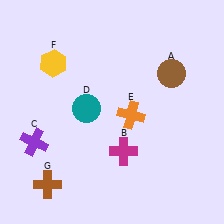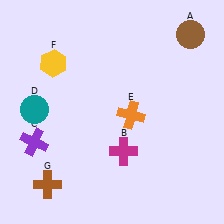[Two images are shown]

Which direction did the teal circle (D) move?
The teal circle (D) moved left.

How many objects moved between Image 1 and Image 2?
2 objects moved between the two images.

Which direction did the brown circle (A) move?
The brown circle (A) moved up.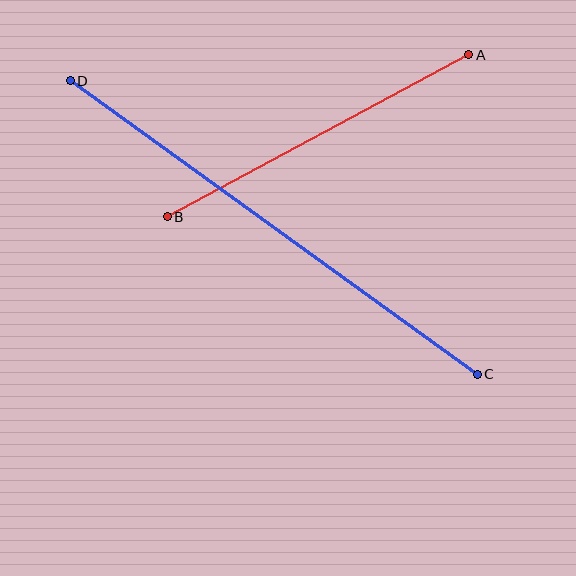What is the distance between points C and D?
The distance is approximately 502 pixels.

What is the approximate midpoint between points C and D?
The midpoint is at approximately (274, 227) pixels.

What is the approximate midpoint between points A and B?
The midpoint is at approximately (318, 136) pixels.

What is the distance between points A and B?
The distance is approximately 342 pixels.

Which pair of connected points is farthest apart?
Points C and D are farthest apart.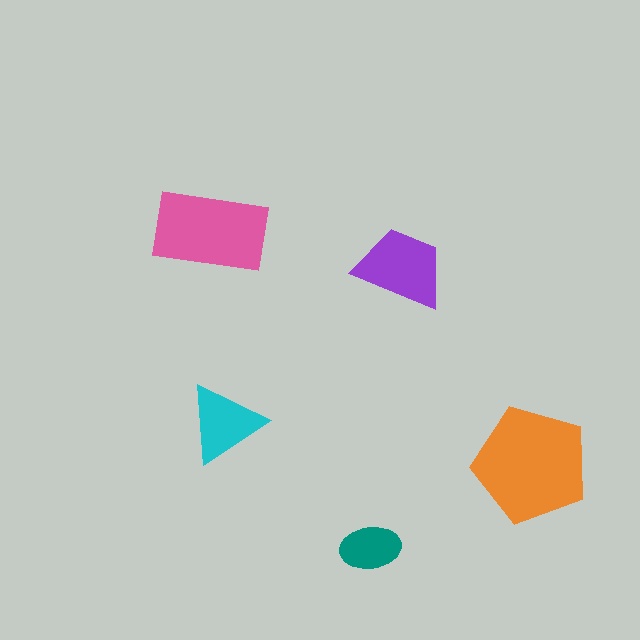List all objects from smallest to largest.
The teal ellipse, the cyan triangle, the purple trapezoid, the pink rectangle, the orange pentagon.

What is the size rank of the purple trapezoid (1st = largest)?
3rd.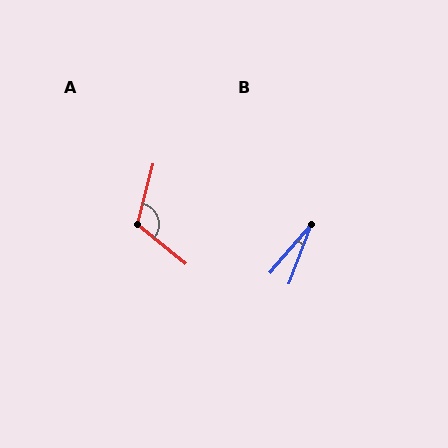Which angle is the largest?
A, at approximately 115 degrees.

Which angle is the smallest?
B, at approximately 20 degrees.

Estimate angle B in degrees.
Approximately 20 degrees.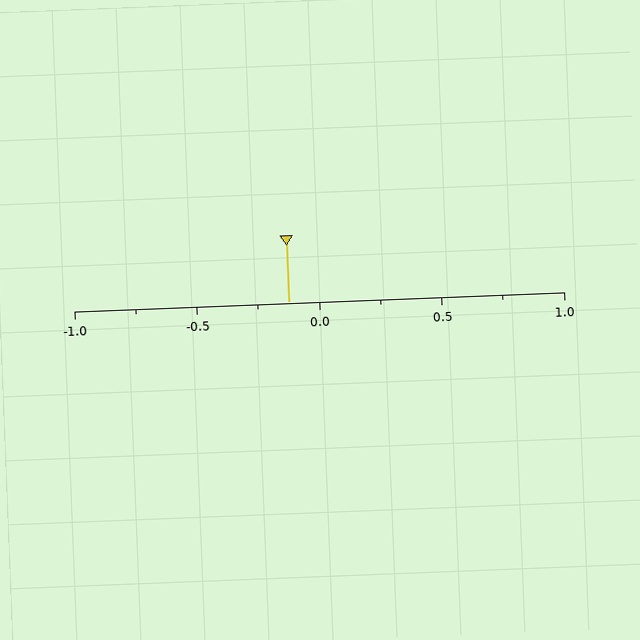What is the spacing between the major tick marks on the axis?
The major ticks are spaced 0.5 apart.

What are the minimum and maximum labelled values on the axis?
The axis runs from -1.0 to 1.0.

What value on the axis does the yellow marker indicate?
The marker indicates approximately -0.12.